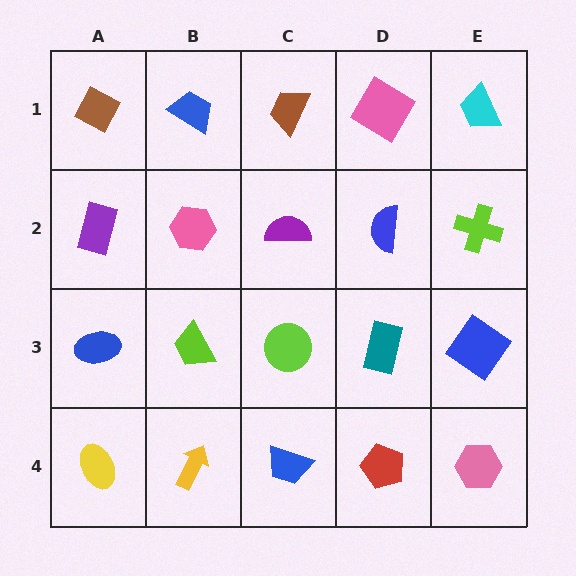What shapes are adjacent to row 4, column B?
A lime trapezoid (row 3, column B), a yellow ellipse (row 4, column A), a blue trapezoid (row 4, column C).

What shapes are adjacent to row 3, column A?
A purple rectangle (row 2, column A), a yellow ellipse (row 4, column A), a lime trapezoid (row 3, column B).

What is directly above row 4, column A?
A blue ellipse.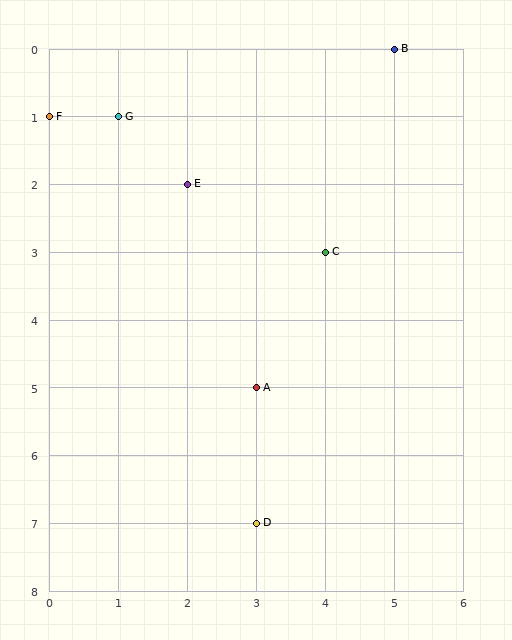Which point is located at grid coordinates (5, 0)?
Point B is at (5, 0).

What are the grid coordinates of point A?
Point A is at grid coordinates (3, 5).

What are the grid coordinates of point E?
Point E is at grid coordinates (2, 2).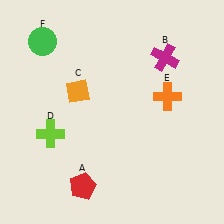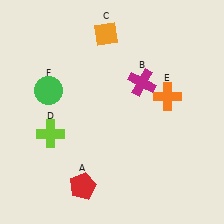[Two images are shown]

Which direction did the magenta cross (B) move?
The magenta cross (B) moved down.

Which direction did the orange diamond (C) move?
The orange diamond (C) moved up.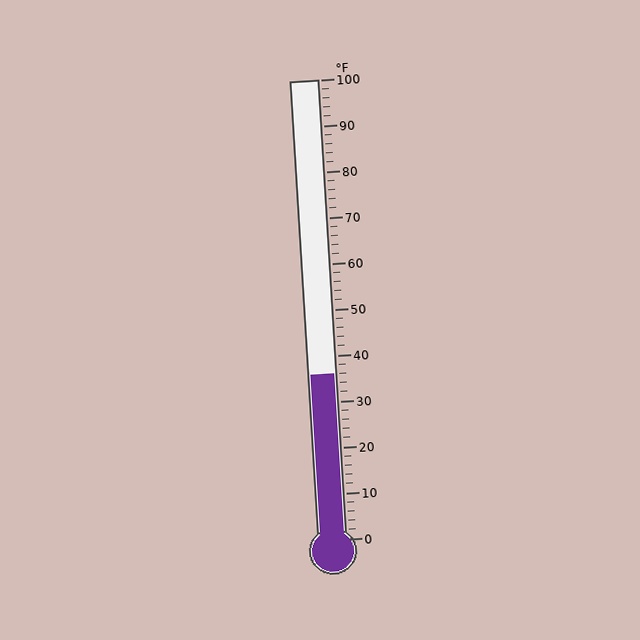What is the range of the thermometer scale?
The thermometer scale ranges from 0°F to 100°F.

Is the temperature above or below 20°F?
The temperature is above 20°F.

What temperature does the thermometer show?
The thermometer shows approximately 36°F.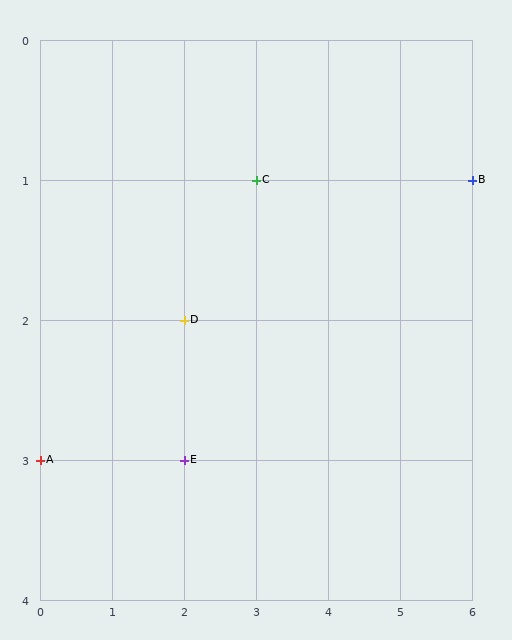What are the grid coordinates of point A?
Point A is at grid coordinates (0, 3).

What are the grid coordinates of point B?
Point B is at grid coordinates (6, 1).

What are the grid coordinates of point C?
Point C is at grid coordinates (3, 1).